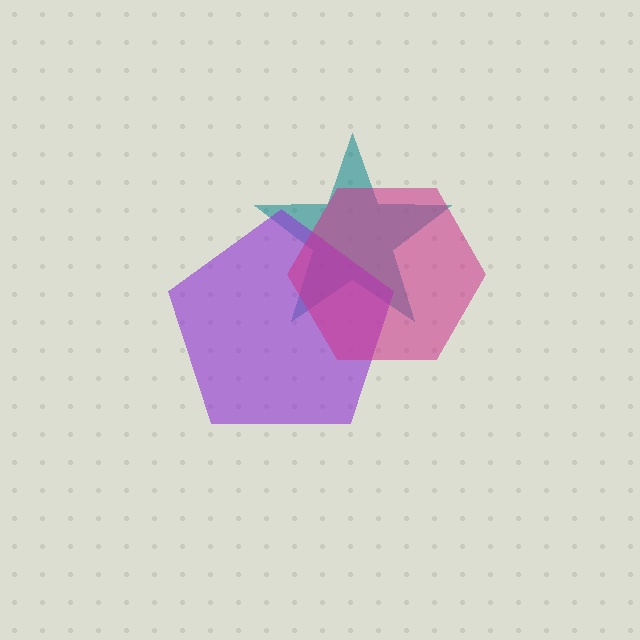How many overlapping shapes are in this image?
There are 3 overlapping shapes in the image.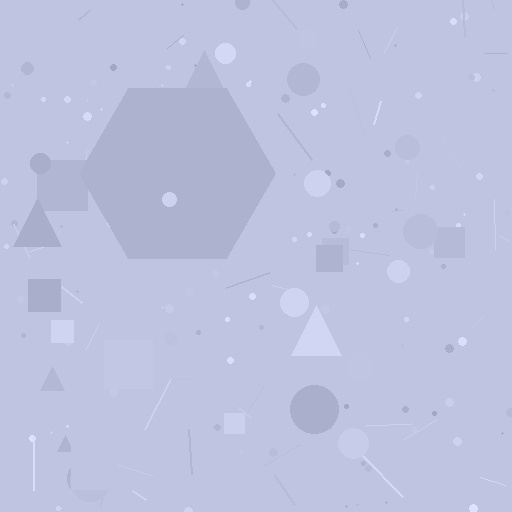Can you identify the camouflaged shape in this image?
The camouflaged shape is a hexagon.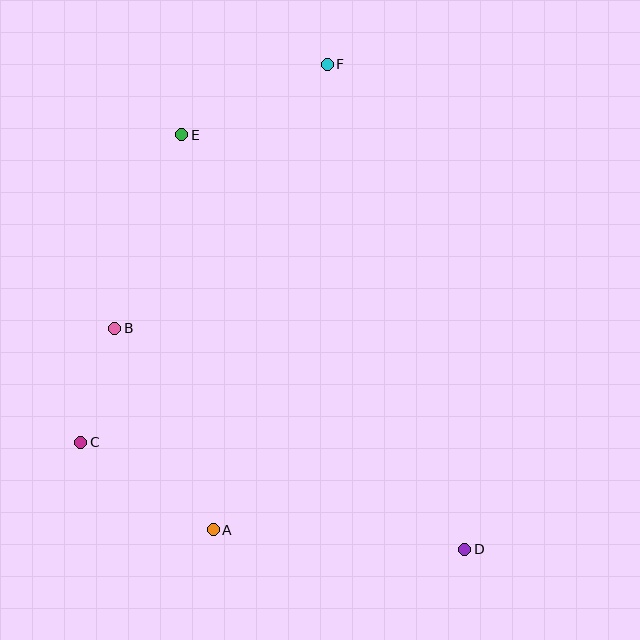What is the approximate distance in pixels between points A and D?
The distance between A and D is approximately 253 pixels.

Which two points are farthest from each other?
Points D and F are farthest from each other.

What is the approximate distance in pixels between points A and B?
The distance between A and B is approximately 224 pixels.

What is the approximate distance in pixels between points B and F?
The distance between B and F is approximately 339 pixels.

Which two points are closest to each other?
Points B and C are closest to each other.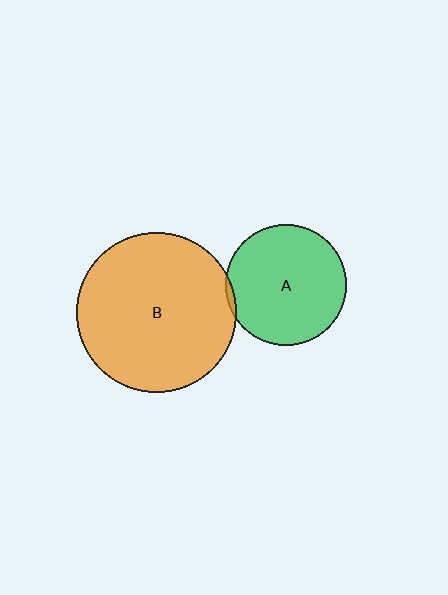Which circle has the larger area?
Circle B (orange).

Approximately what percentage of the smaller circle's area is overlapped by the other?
Approximately 5%.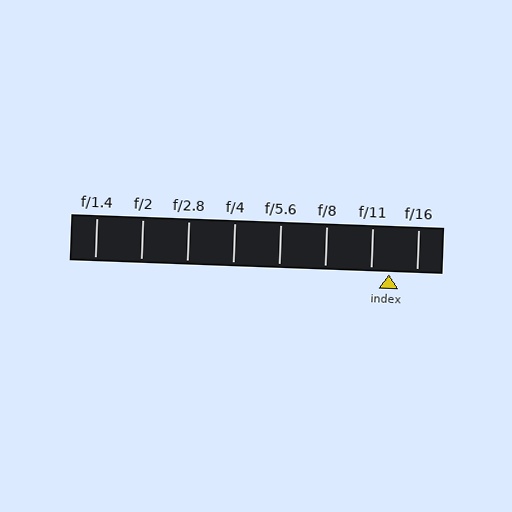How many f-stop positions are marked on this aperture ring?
There are 8 f-stop positions marked.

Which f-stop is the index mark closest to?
The index mark is closest to f/11.